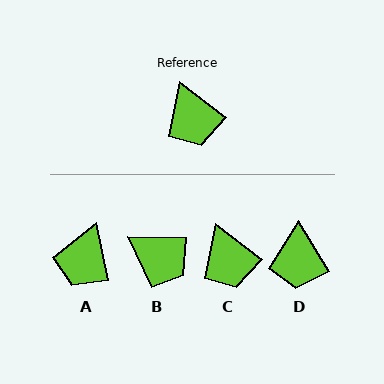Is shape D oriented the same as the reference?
No, it is off by about 21 degrees.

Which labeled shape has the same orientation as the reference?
C.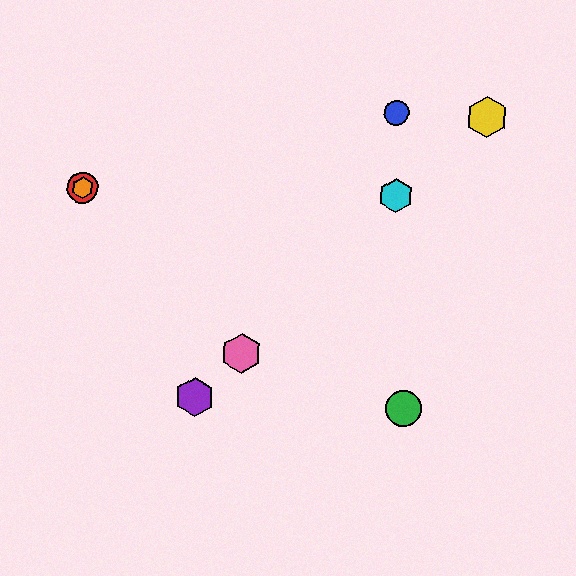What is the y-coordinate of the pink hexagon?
The pink hexagon is at y≈353.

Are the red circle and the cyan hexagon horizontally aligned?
Yes, both are at y≈187.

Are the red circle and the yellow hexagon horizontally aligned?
No, the red circle is at y≈187 and the yellow hexagon is at y≈117.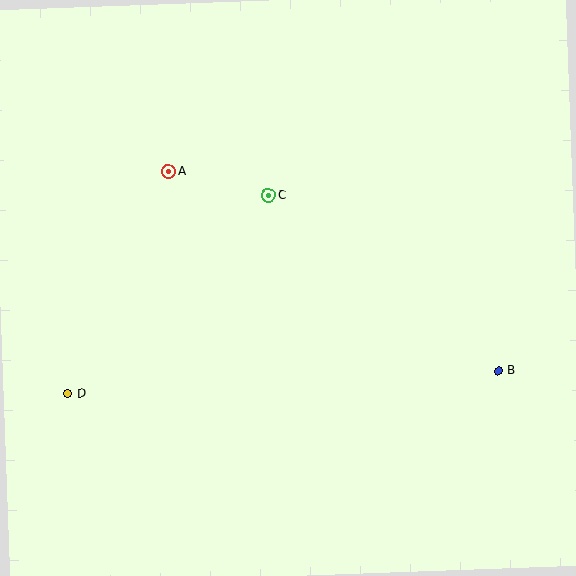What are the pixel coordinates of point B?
Point B is at (498, 371).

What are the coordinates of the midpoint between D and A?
The midpoint between D and A is at (118, 283).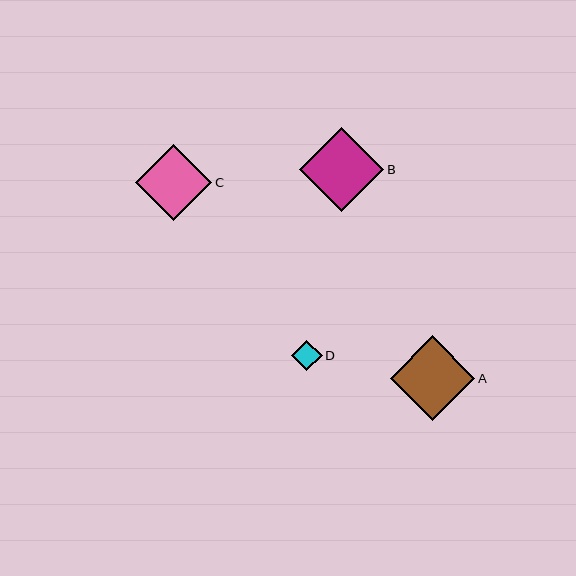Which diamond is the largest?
Diamond A is the largest with a size of approximately 84 pixels.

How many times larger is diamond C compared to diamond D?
Diamond C is approximately 2.5 times the size of diamond D.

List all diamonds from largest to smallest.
From largest to smallest: A, B, C, D.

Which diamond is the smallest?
Diamond D is the smallest with a size of approximately 31 pixels.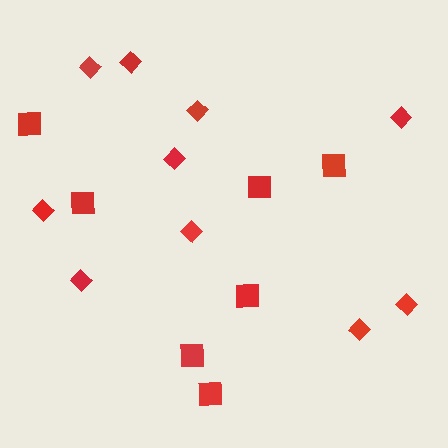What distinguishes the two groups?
There are 2 groups: one group of squares (7) and one group of diamonds (10).